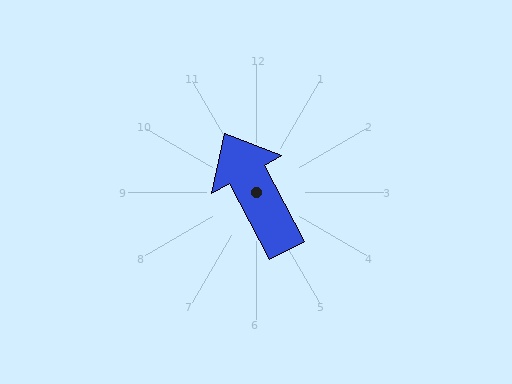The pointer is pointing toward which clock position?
Roughly 11 o'clock.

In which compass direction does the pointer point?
Northwest.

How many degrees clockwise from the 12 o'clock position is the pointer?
Approximately 332 degrees.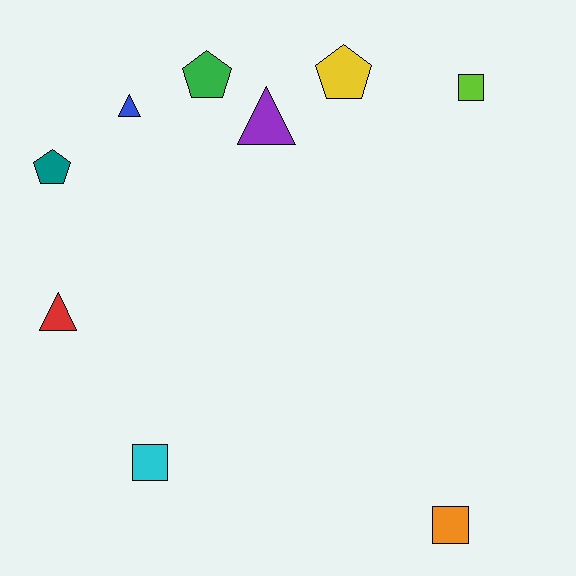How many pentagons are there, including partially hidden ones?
There are 3 pentagons.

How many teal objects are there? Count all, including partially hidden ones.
There is 1 teal object.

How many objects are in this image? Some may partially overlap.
There are 9 objects.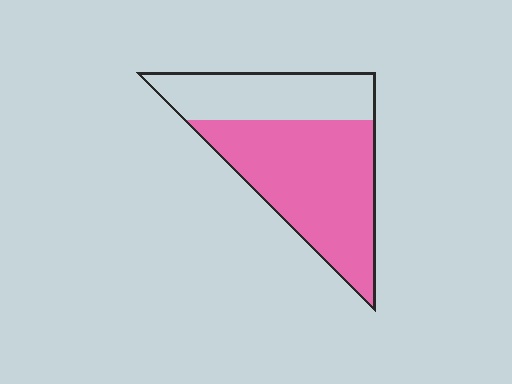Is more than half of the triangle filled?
Yes.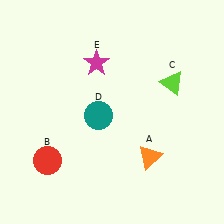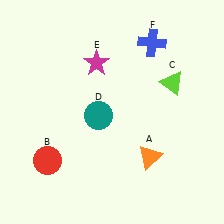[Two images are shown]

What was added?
A blue cross (F) was added in Image 2.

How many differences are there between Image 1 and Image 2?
There is 1 difference between the two images.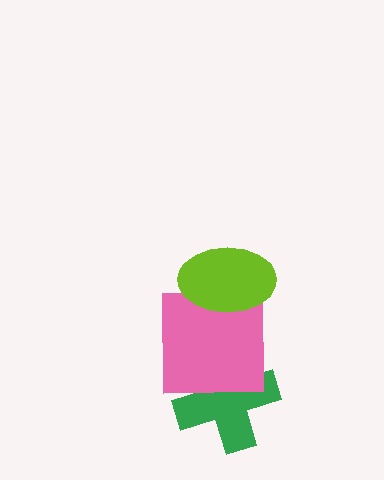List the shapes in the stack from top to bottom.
From top to bottom: the lime ellipse, the pink square, the green cross.